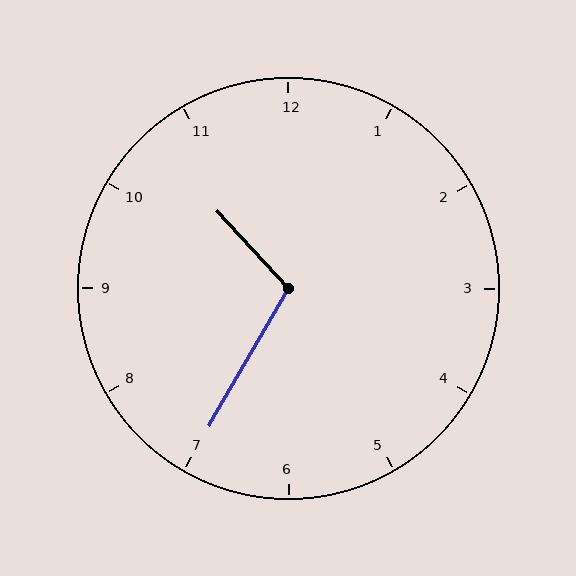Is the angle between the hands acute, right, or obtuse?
It is obtuse.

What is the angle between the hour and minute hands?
Approximately 108 degrees.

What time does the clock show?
10:35.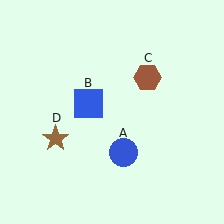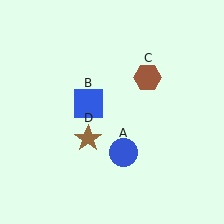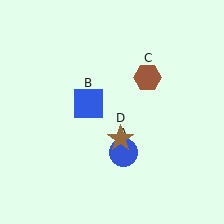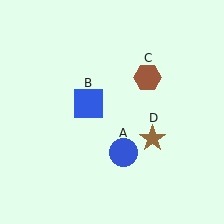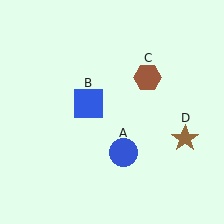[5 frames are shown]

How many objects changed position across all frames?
1 object changed position: brown star (object D).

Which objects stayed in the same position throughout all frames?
Blue circle (object A) and blue square (object B) and brown hexagon (object C) remained stationary.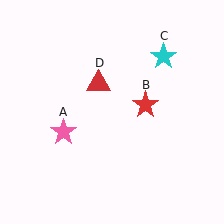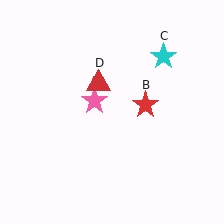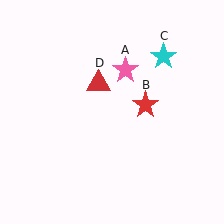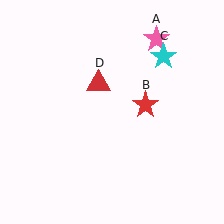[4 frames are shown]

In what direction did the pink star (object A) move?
The pink star (object A) moved up and to the right.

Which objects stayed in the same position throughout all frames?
Red star (object B) and cyan star (object C) and red triangle (object D) remained stationary.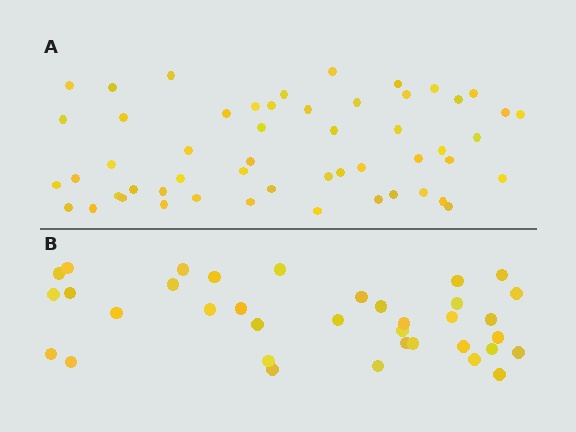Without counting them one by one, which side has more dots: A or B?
Region A (the top region) has more dots.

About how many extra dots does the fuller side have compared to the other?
Region A has approximately 15 more dots than region B.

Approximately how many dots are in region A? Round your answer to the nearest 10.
About 50 dots. (The exact count is 53, which rounds to 50.)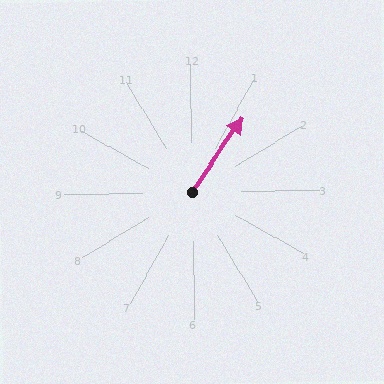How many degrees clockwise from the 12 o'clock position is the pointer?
Approximately 35 degrees.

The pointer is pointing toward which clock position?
Roughly 1 o'clock.